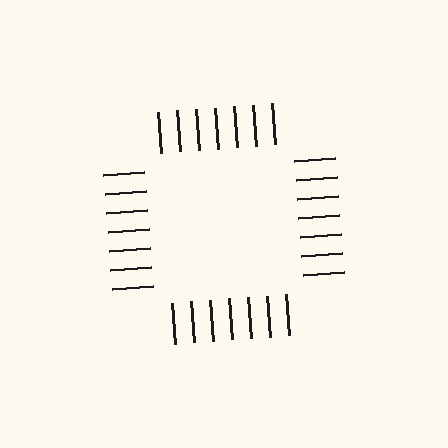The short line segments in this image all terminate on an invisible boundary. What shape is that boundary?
An illusory square — the line segments terminate on its edges but no continuous stroke is drawn.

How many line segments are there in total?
28 — 7 along each of the 4 edges.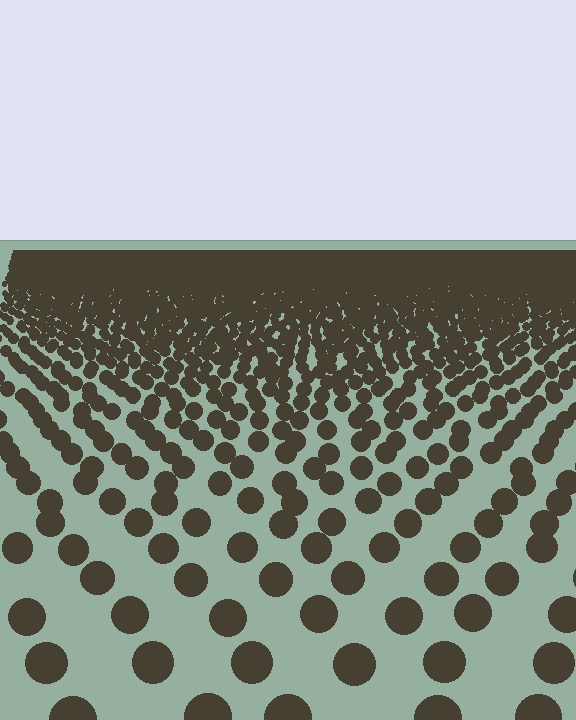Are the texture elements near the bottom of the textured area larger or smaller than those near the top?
Larger. Near the bottom, elements are closer to the viewer and appear at a bigger on-screen size.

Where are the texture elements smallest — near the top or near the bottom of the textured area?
Near the top.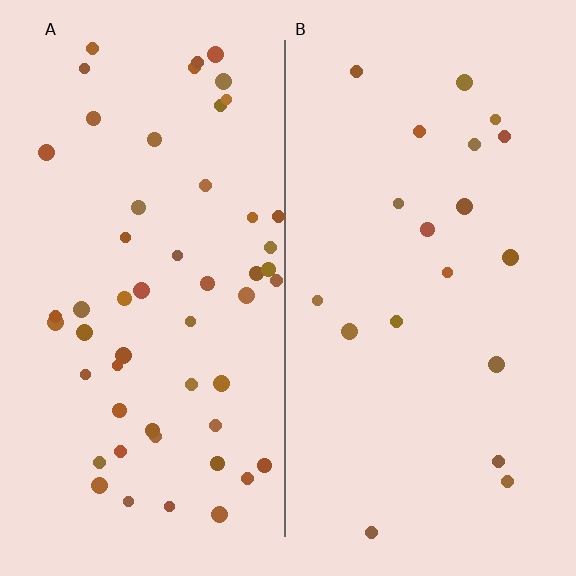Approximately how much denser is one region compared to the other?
Approximately 2.7× — region A over region B.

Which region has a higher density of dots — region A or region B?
A (the left).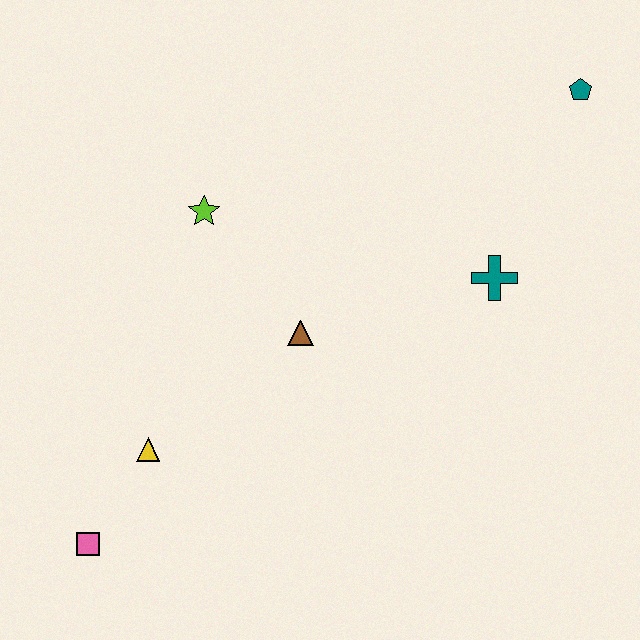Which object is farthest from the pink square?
The teal pentagon is farthest from the pink square.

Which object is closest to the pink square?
The yellow triangle is closest to the pink square.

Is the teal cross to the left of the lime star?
No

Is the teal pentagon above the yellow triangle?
Yes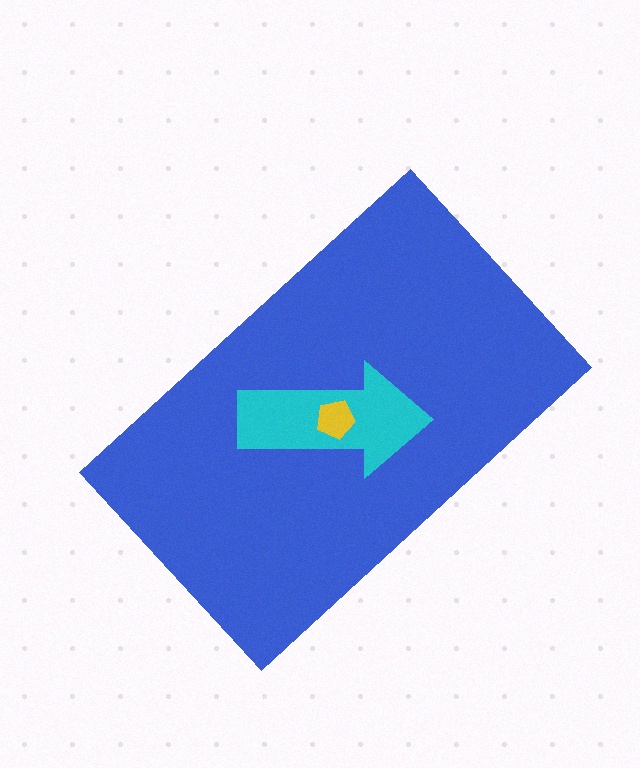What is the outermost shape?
The blue rectangle.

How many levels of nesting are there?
3.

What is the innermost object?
The yellow pentagon.